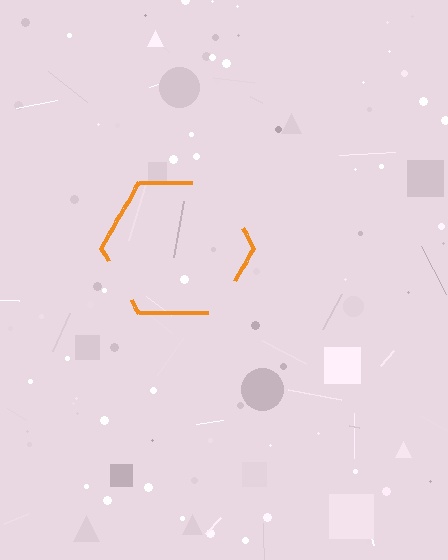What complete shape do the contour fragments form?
The contour fragments form a hexagon.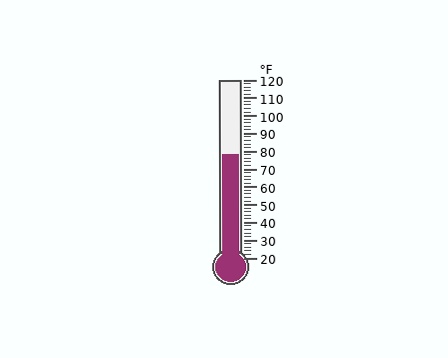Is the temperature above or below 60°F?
The temperature is above 60°F.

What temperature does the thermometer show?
The thermometer shows approximately 78°F.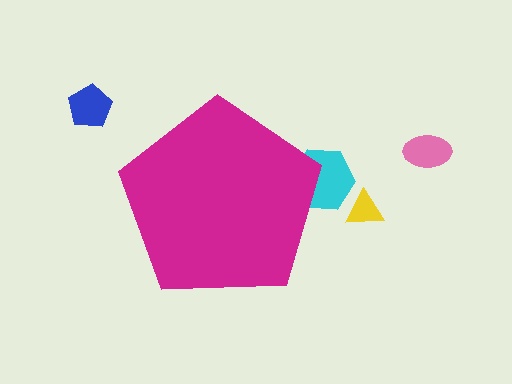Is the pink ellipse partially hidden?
No, the pink ellipse is fully visible.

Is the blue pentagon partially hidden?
No, the blue pentagon is fully visible.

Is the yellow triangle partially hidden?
No, the yellow triangle is fully visible.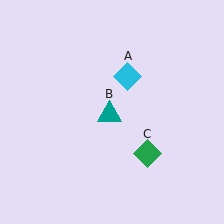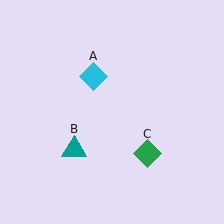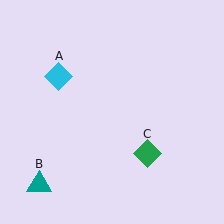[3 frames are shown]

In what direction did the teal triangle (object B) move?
The teal triangle (object B) moved down and to the left.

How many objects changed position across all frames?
2 objects changed position: cyan diamond (object A), teal triangle (object B).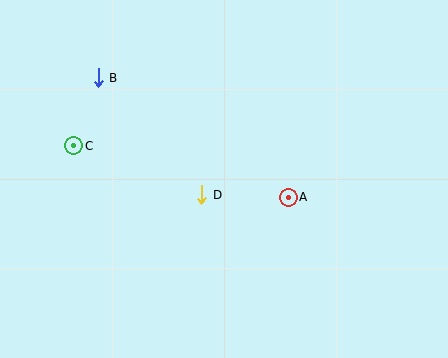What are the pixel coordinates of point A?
Point A is at (288, 197).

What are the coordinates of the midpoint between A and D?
The midpoint between A and D is at (245, 196).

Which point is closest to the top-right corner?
Point A is closest to the top-right corner.